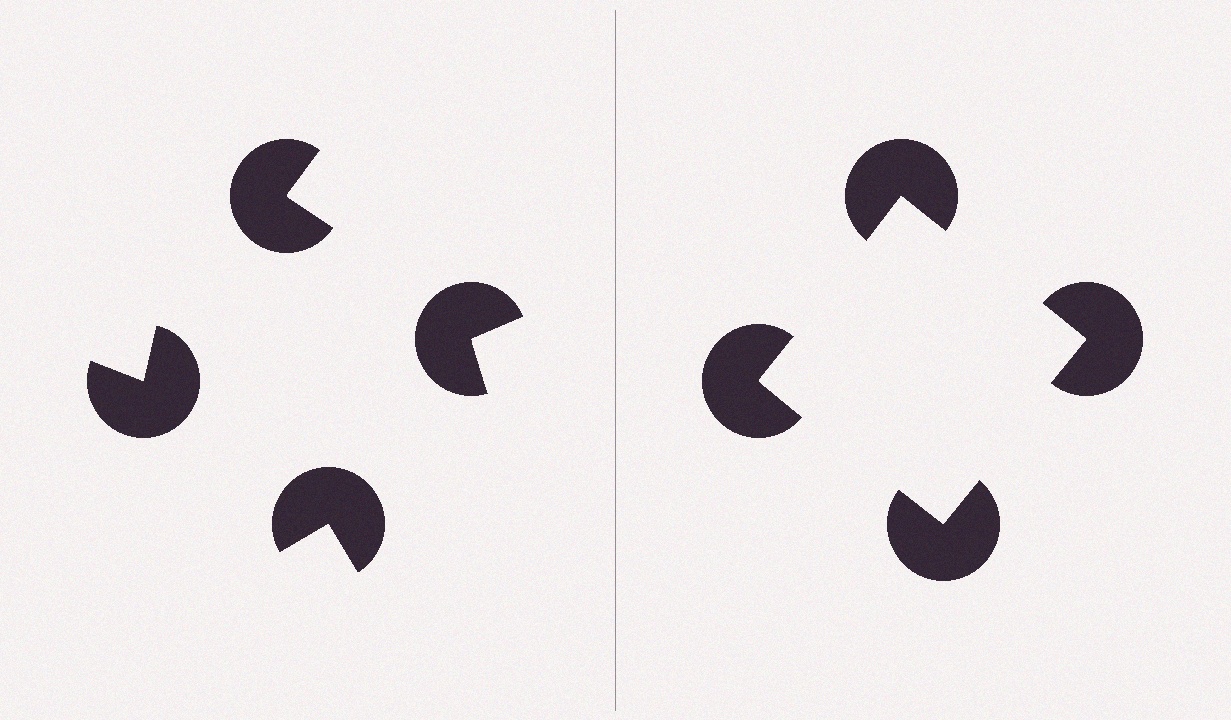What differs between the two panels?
The pac-man discs are positioned identically on both sides; only the wedge orientations differ. On the right they align to a square; on the left they are misaligned.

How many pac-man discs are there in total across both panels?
8 — 4 on each side.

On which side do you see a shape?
An illusory square appears on the right side. On the left side the wedge cuts are rotated, so no coherent shape forms.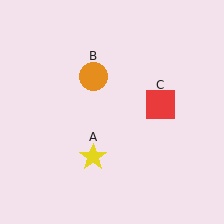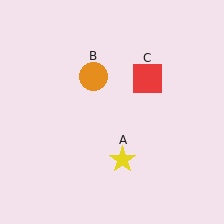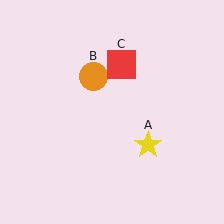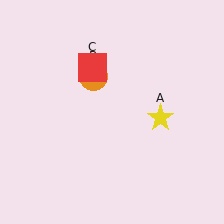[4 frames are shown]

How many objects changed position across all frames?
2 objects changed position: yellow star (object A), red square (object C).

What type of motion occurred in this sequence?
The yellow star (object A), red square (object C) rotated counterclockwise around the center of the scene.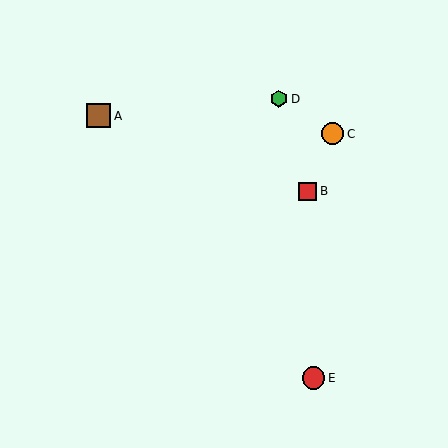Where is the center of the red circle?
The center of the red circle is at (314, 378).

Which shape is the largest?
The brown square (labeled A) is the largest.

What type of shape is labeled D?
Shape D is a green hexagon.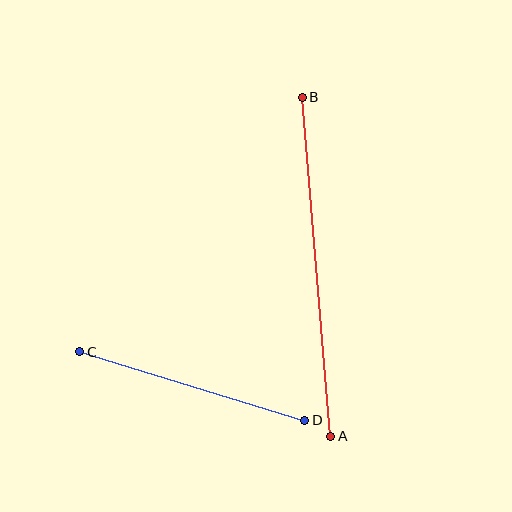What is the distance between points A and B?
The distance is approximately 340 pixels.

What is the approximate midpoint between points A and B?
The midpoint is at approximately (317, 267) pixels.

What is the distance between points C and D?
The distance is approximately 235 pixels.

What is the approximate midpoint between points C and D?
The midpoint is at approximately (192, 386) pixels.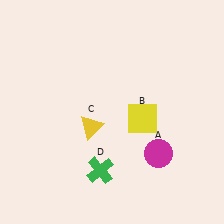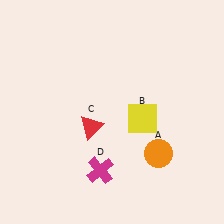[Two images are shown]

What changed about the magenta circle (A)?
In Image 1, A is magenta. In Image 2, it changed to orange.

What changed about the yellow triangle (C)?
In Image 1, C is yellow. In Image 2, it changed to red.